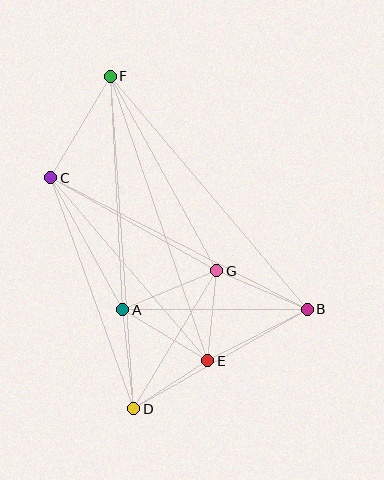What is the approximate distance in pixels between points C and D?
The distance between C and D is approximately 246 pixels.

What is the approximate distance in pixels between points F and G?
The distance between F and G is approximately 222 pixels.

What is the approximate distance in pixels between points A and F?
The distance between A and F is approximately 234 pixels.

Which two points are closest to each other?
Points D and E are closest to each other.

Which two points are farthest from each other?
Points D and F are farthest from each other.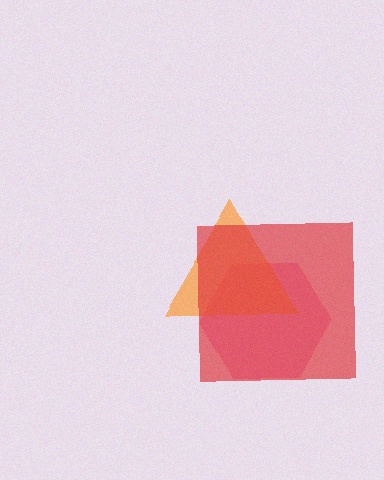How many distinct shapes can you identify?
There are 3 distinct shapes: a pink hexagon, an orange triangle, a red square.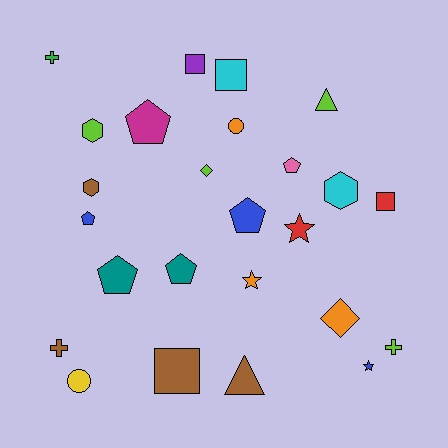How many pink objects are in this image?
There is 1 pink object.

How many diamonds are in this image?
There are 2 diamonds.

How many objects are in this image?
There are 25 objects.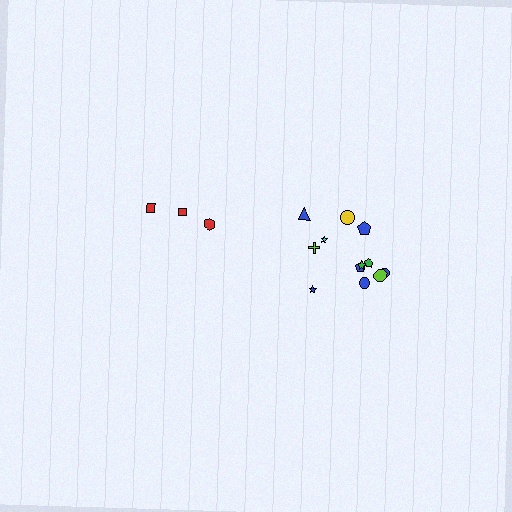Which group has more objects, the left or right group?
The right group.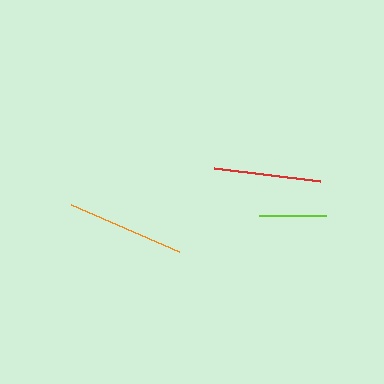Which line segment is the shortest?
The lime line is the shortest at approximately 67 pixels.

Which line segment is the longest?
The orange line is the longest at approximately 117 pixels.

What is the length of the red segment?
The red segment is approximately 106 pixels long.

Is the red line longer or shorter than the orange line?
The orange line is longer than the red line.